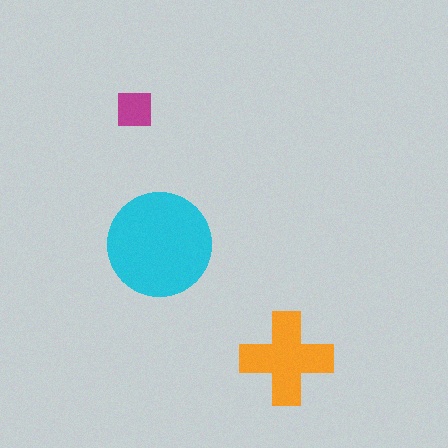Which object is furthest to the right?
The orange cross is rightmost.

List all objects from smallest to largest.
The magenta square, the orange cross, the cyan circle.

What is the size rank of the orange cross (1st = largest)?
2nd.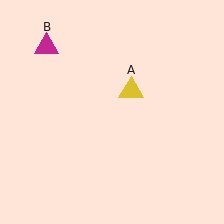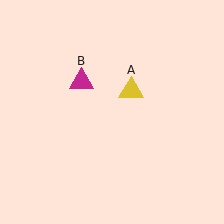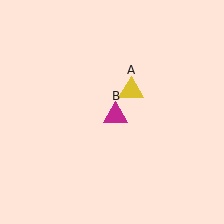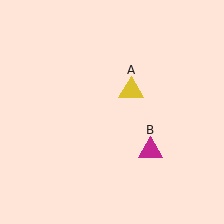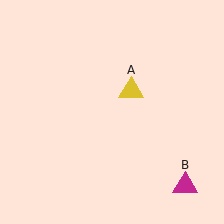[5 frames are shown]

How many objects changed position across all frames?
1 object changed position: magenta triangle (object B).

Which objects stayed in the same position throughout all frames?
Yellow triangle (object A) remained stationary.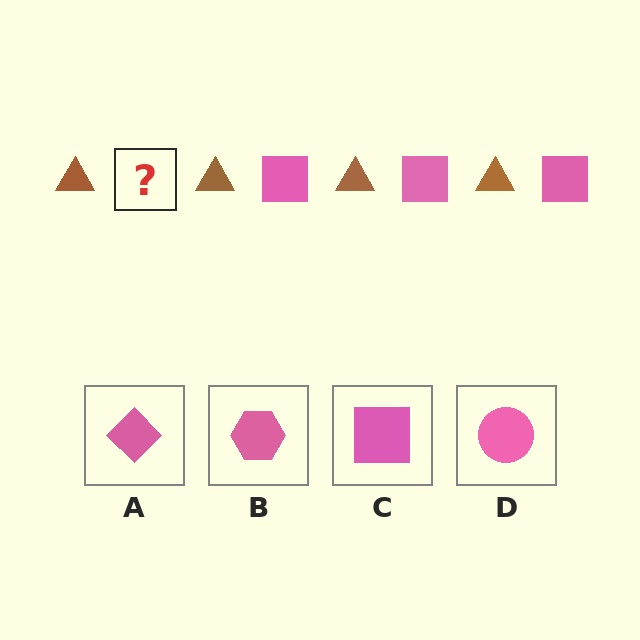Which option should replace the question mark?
Option C.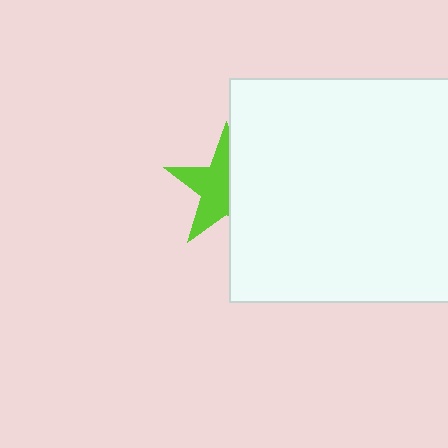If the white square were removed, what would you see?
You would see the complete lime star.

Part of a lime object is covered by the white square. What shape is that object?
It is a star.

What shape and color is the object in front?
The object in front is a white square.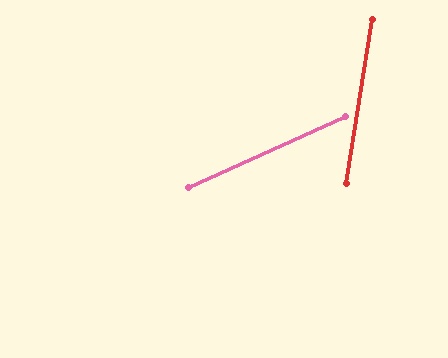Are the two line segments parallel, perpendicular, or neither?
Neither parallel nor perpendicular — they differ by about 57°.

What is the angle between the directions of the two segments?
Approximately 57 degrees.